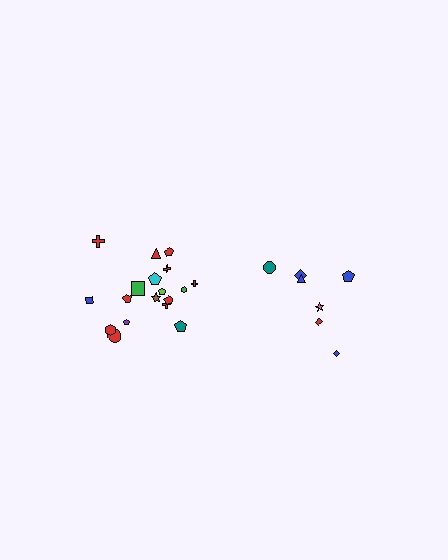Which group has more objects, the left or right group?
The left group.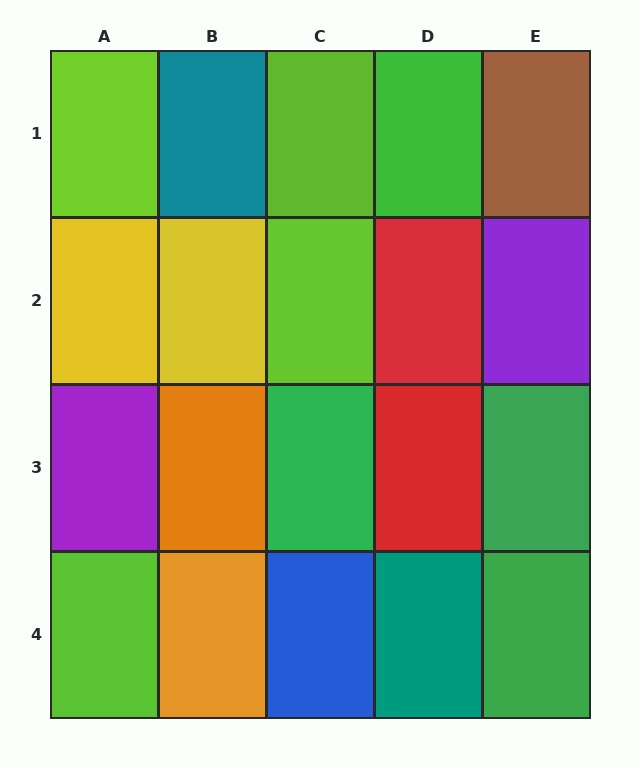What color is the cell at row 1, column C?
Lime.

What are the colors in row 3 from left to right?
Purple, orange, green, red, green.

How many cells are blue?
1 cell is blue.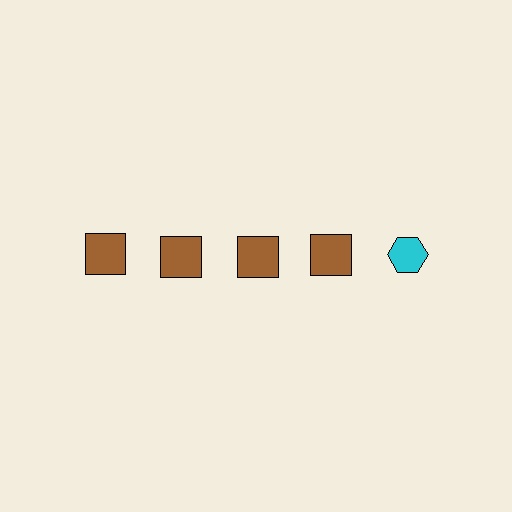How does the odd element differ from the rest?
It differs in both color (cyan instead of brown) and shape (hexagon instead of square).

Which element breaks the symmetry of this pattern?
The cyan hexagon in the top row, rightmost column breaks the symmetry. All other shapes are brown squares.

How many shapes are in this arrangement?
There are 5 shapes arranged in a grid pattern.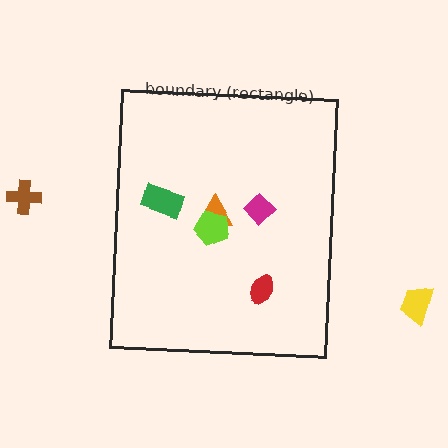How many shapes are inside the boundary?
5 inside, 2 outside.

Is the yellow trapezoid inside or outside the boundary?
Outside.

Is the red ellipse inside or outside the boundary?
Inside.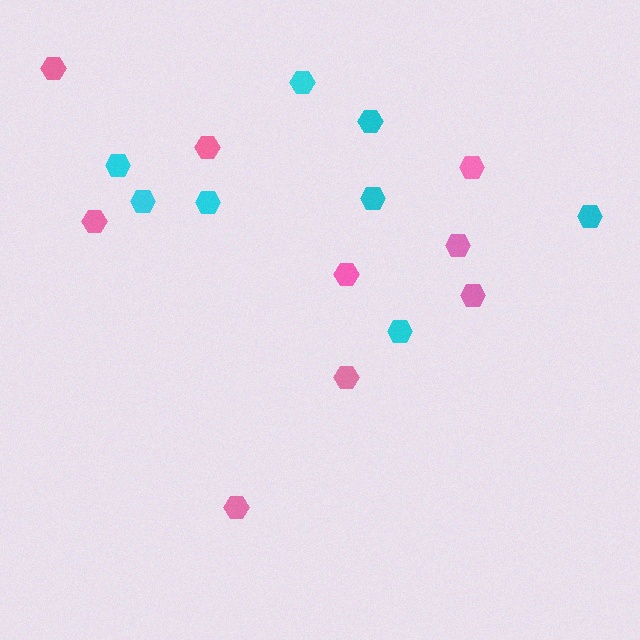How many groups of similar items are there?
There are 2 groups: one group of pink hexagons (9) and one group of cyan hexagons (8).